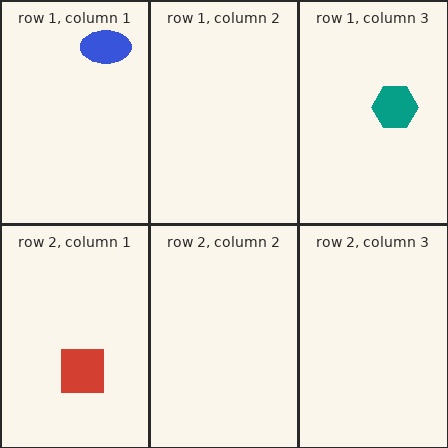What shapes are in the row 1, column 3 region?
The teal hexagon.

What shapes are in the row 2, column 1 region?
The red square.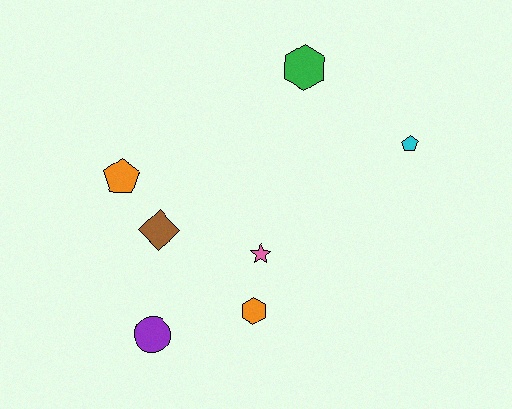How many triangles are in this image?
There are no triangles.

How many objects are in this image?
There are 7 objects.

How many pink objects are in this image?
There is 1 pink object.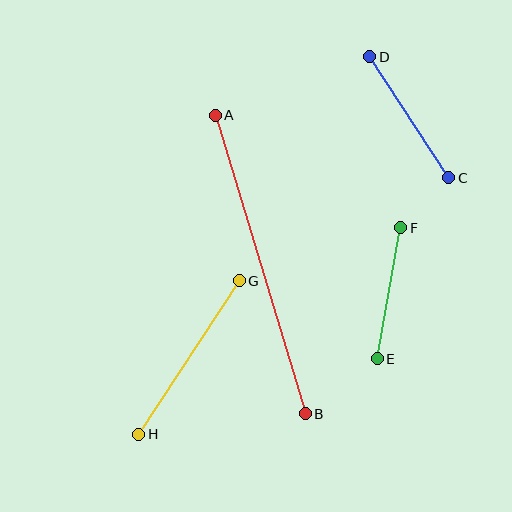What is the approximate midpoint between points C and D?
The midpoint is at approximately (409, 117) pixels.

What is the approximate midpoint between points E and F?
The midpoint is at approximately (389, 293) pixels.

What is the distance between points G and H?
The distance is approximately 183 pixels.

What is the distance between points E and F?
The distance is approximately 133 pixels.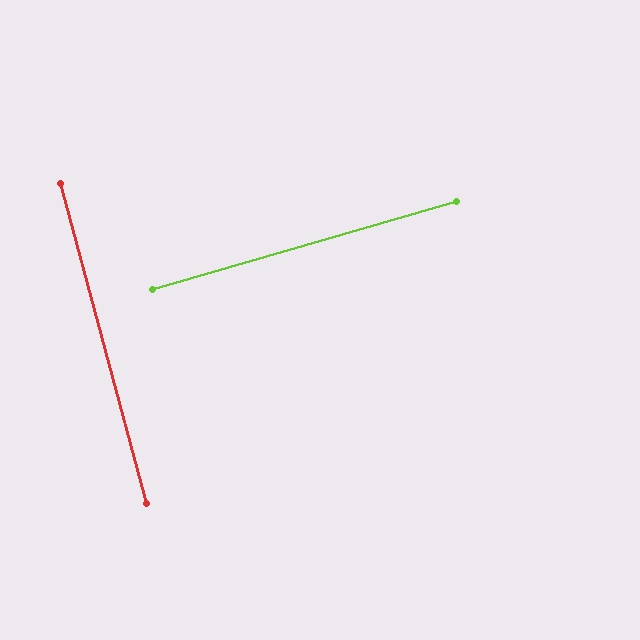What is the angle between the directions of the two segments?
Approximately 89 degrees.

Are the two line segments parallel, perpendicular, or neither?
Perpendicular — they meet at approximately 89°.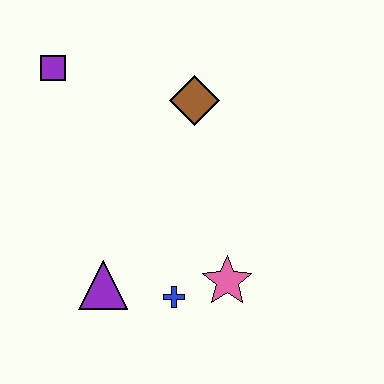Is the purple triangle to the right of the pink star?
No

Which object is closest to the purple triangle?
The blue cross is closest to the purple triangle.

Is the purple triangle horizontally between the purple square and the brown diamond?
Yes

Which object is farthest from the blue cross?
The purple square is farthest from the blue cross.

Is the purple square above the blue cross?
Yes